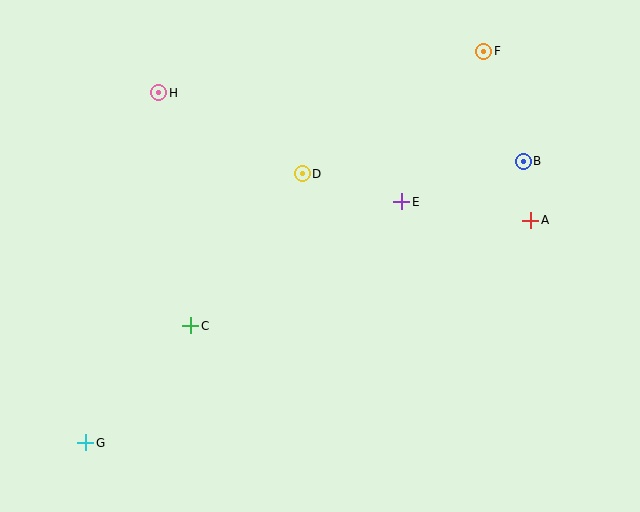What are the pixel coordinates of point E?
Point E is at (402, 202).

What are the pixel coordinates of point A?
Point A is at (531, 220).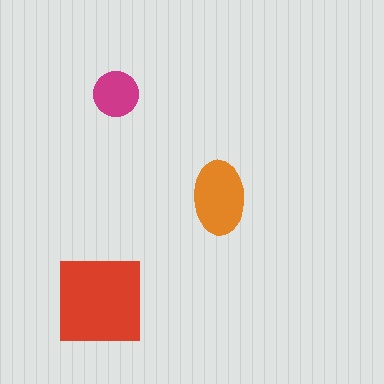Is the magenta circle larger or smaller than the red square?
Smaller.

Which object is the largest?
The red square.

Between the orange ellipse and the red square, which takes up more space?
The red square.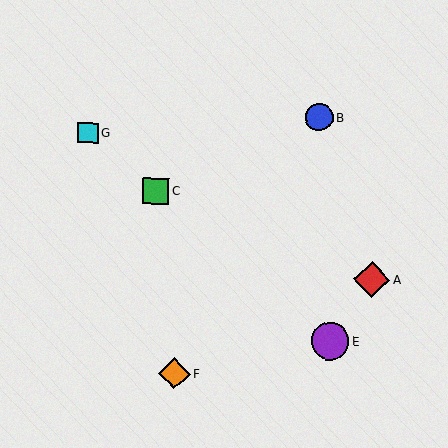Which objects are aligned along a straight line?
Objects C, D, E, G are aligned along a straight line.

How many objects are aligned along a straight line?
4 objects (C, D, E, G) are aligned along a straight line.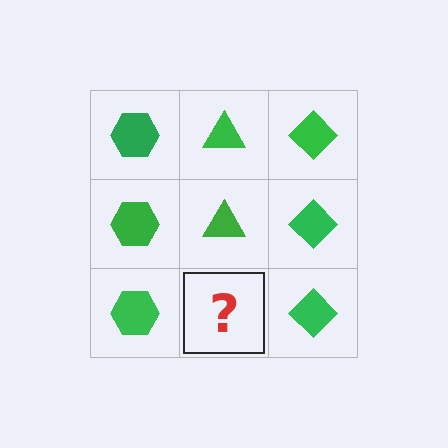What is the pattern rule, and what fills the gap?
The rule is that each column has a consistent shape. The gap should be filled with a green triangle.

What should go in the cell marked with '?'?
The missing cell should contain a green triangle.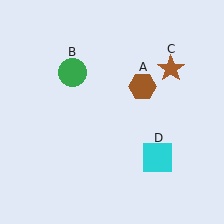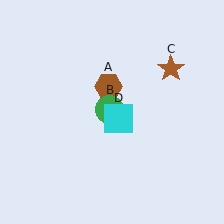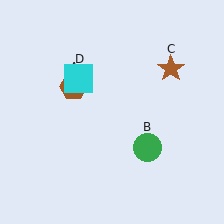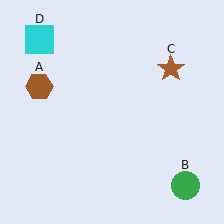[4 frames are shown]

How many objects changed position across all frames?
3 objects changed position: brown hexagon (object A), green circle (object B), cyan square (object D).